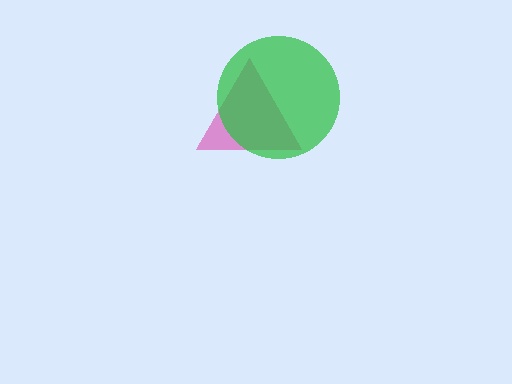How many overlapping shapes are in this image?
There are 2 overlapping shapes in the image.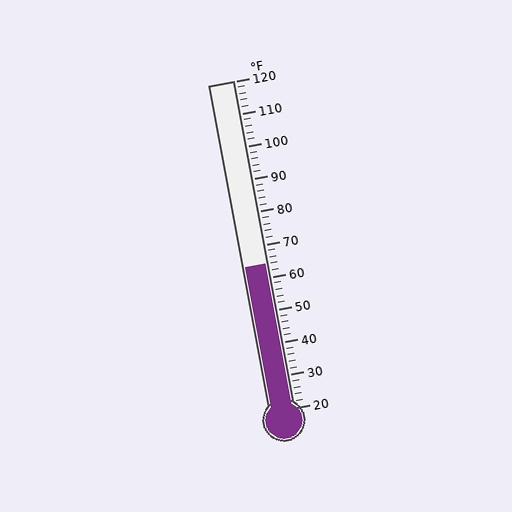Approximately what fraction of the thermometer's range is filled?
The thermometer is filled to approximately 45% of its range.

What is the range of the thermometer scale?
The thermometer scale ranges from 20°F to 120°F.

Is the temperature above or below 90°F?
The temperature is below 90°F.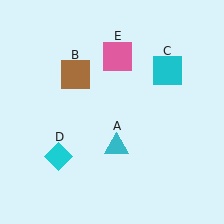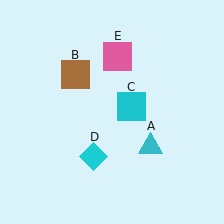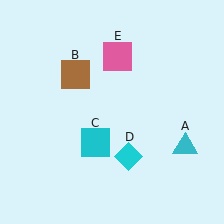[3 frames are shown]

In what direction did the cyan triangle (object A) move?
The cyan triangle (object A) moved right.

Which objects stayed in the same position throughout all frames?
Brown square (object B) and pink square (object E) remained stationary.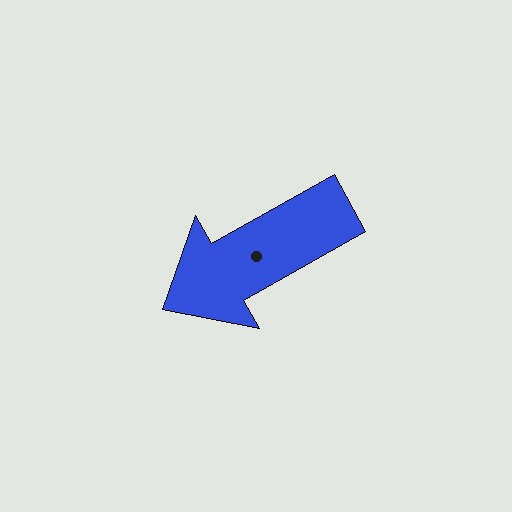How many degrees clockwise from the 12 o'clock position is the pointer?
Approximately 241 degrees.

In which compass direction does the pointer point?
Southwest.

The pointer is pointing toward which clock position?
Roughly 8 o'clock.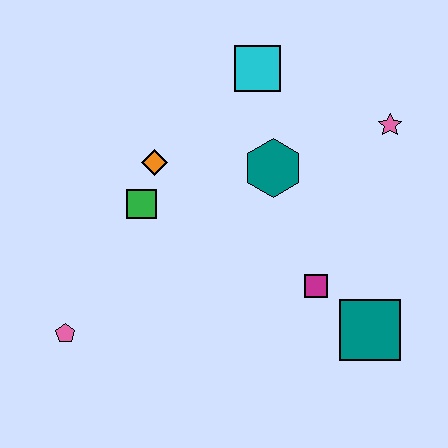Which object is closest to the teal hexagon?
The cyan square is closest to the teal hexagon.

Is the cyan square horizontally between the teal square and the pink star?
No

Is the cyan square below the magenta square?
No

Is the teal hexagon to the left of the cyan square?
No